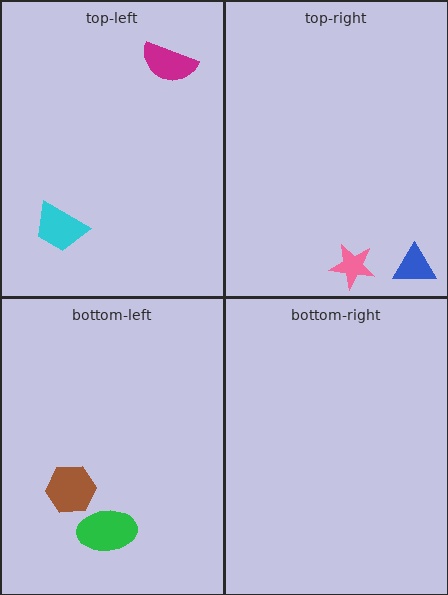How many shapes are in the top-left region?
2.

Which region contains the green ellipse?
The bottom-left region.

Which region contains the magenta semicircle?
The top-left region.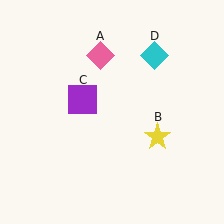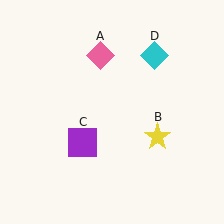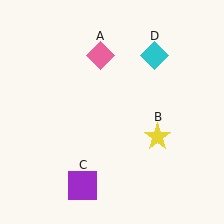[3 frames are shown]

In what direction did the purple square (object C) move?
The purple square (object C) moved down.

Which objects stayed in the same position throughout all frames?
Pink diamond (object A) and yellow star (object B) and cyan diamond (object D) remained stationary.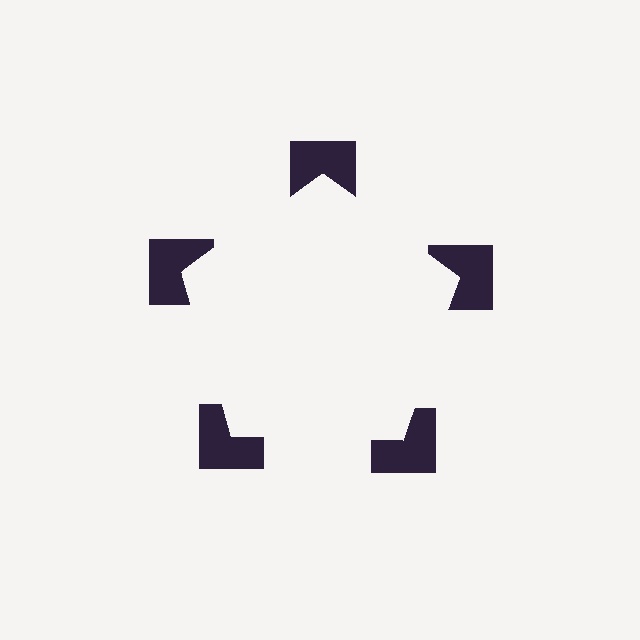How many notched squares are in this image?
There are 5 — one at each vertex of the illusory pentagon.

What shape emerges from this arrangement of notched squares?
An illusory pentagon — its edges are inferred from the aligned wedge cuts in the notched squares, not physically drawn.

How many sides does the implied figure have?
5 sides.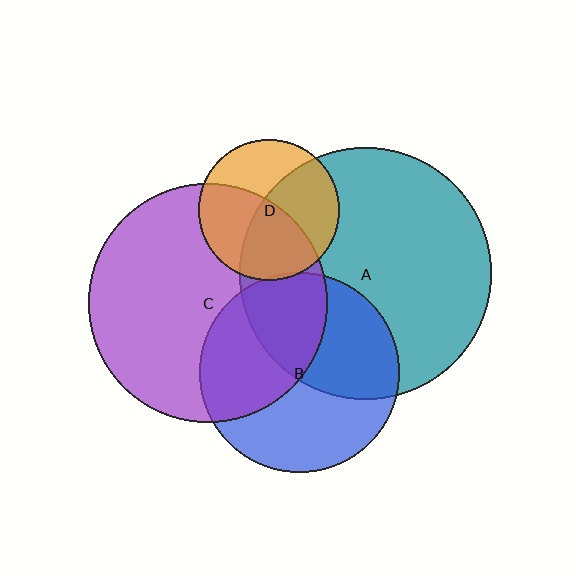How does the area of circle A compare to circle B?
Approximately 1.6 times.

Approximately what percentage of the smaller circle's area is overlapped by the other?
Approximately 25%.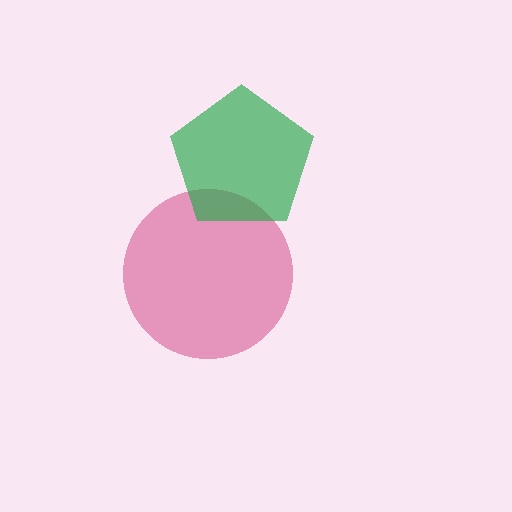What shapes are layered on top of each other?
The layered shapes are: a pink circle, a green pentagon.